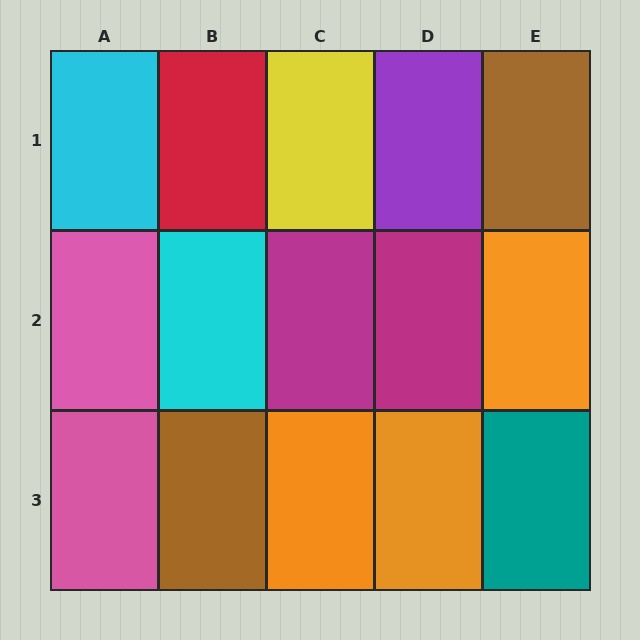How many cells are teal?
1 cell is teal.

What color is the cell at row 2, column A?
Pink.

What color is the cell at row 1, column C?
Yellow.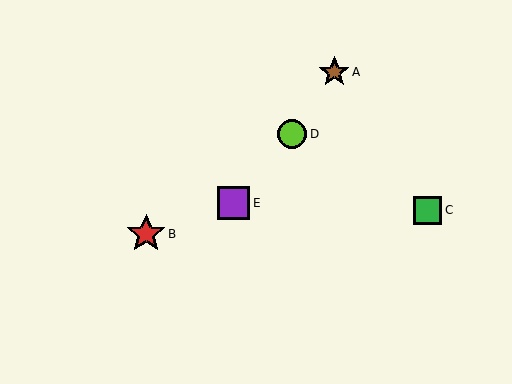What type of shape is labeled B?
Shape B is a red star.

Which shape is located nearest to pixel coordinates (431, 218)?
The green square (labeled C) at (428, 210) is nearest to that location.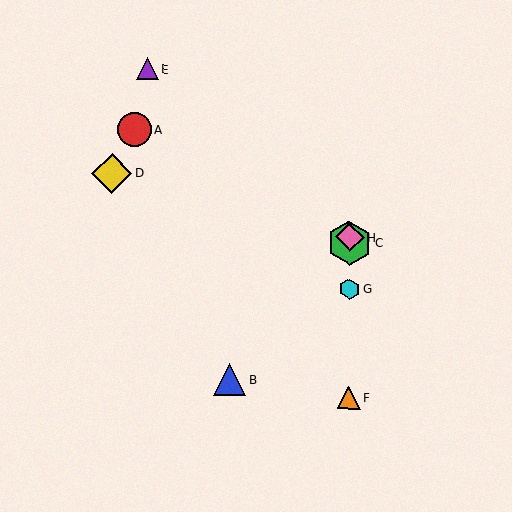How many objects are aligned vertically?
4 objects (C, F, G, H) are aligned vertically.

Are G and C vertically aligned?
Yes, both are at x≈350.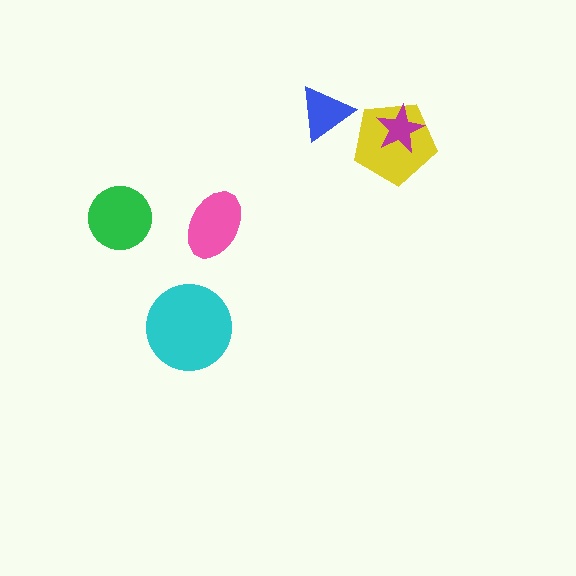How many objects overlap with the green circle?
0 objects overlap with the green circle.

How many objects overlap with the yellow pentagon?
1 object overlaps with the yellow pentagon.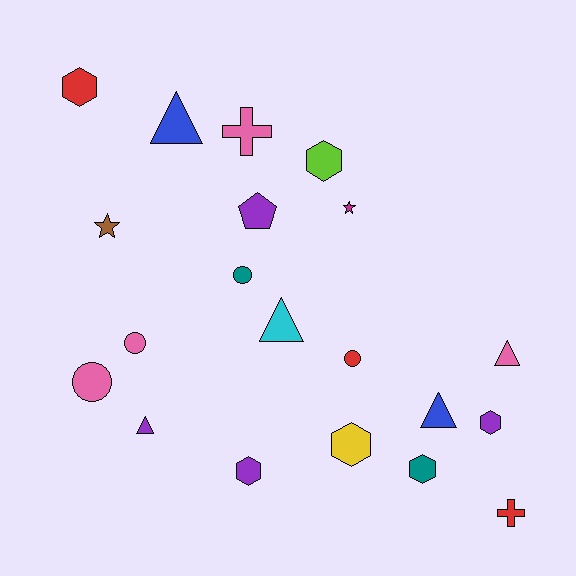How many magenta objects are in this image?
There is 1 magenta object.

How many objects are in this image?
There are 20 objects.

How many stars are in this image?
There are 2 stars.